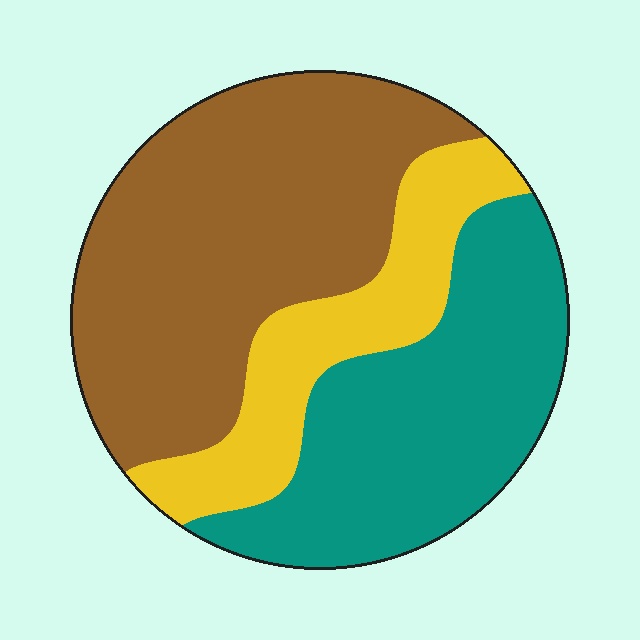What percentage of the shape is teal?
Teal takes up between a quarter and a half of the shape.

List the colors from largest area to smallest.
From largest to smallest: brown, teal, yellow.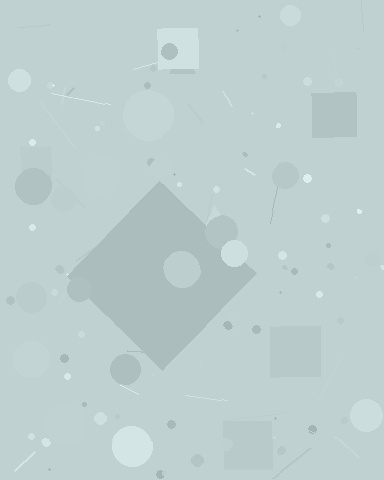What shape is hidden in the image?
A diamond is hidden in the image.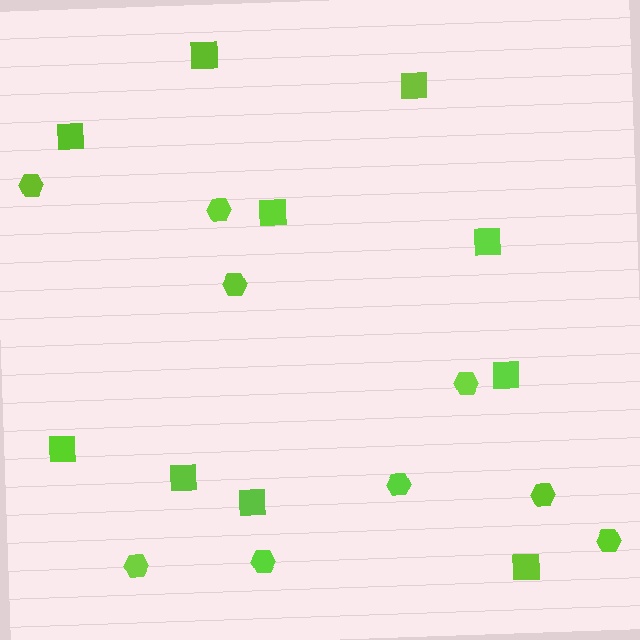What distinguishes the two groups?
There are 2 groups: one group of hexagons (9) and one group of squares (10).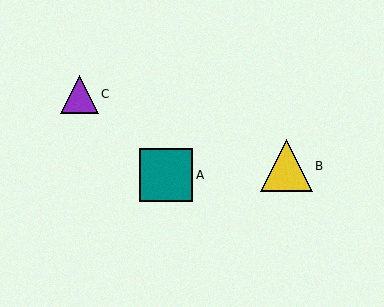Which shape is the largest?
The teal square (labeled A) is the largest.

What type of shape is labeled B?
Shape B is a yellow triangle.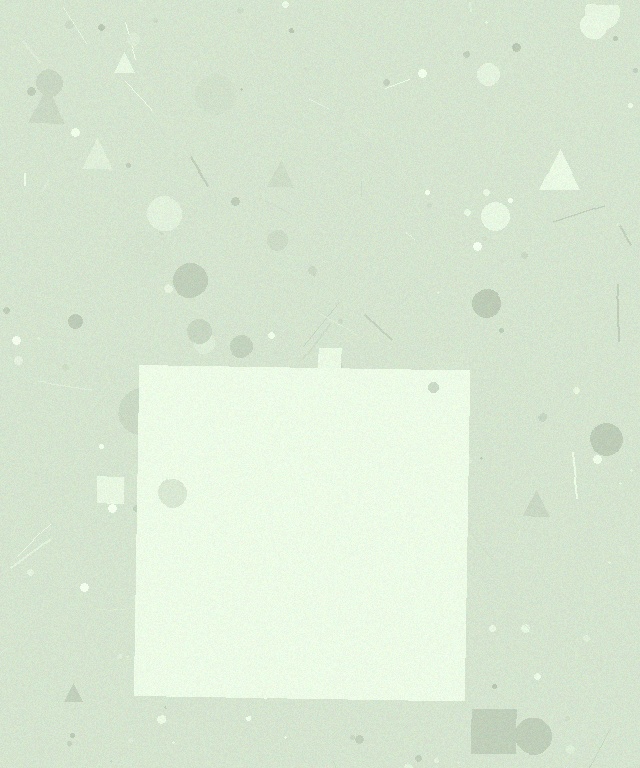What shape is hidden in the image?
A square is hidden in the image.